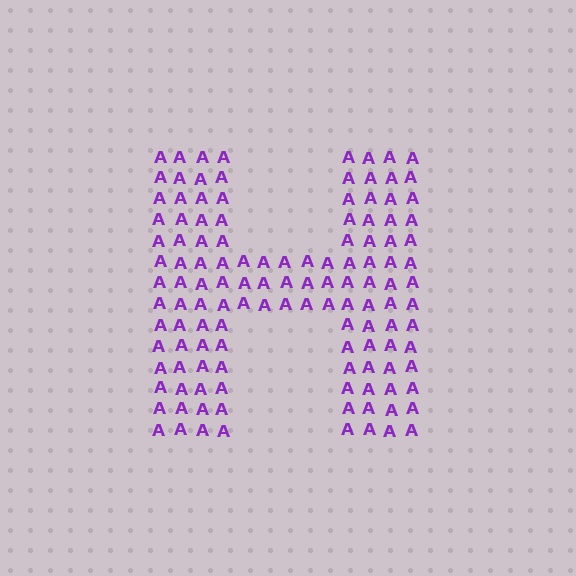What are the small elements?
The small elements are letter A's.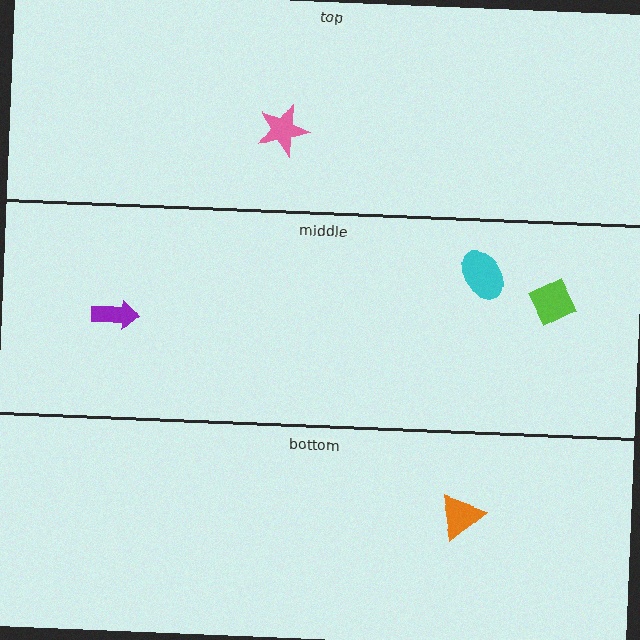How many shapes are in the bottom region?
1.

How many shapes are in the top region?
1.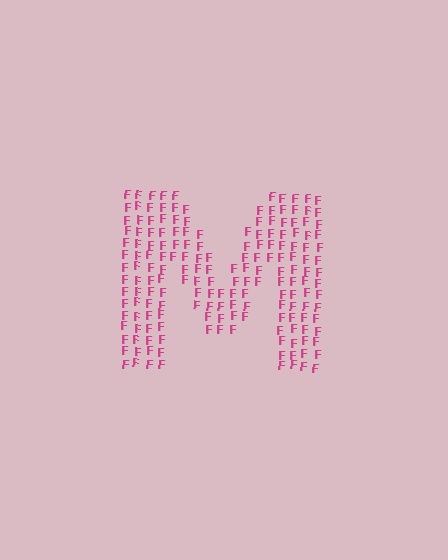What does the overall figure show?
The overall figure shows the letter M.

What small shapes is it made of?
It is made of small letter F's.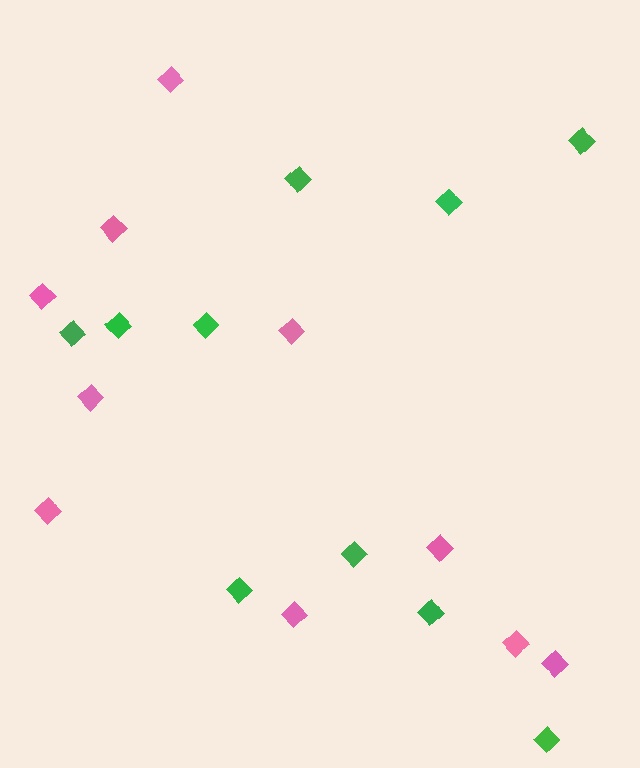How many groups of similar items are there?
There are 2 groups: one group of green diamonds (10) and one group of pink diamonds (10).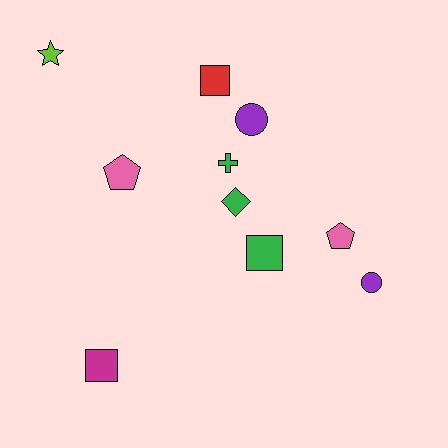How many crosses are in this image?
There is 1 cross.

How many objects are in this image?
There are 10 objects.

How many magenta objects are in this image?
There is 1 magenta object.